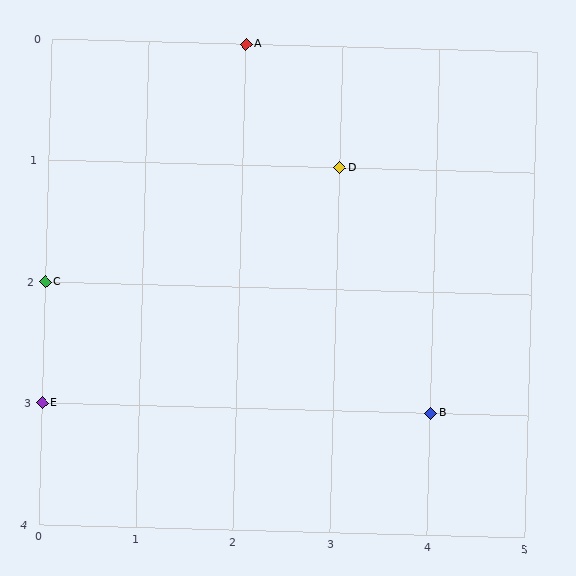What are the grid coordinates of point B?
Point B is at grid coordinates (4, 3).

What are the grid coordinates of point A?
Point A is at grid coordinates (2, 0).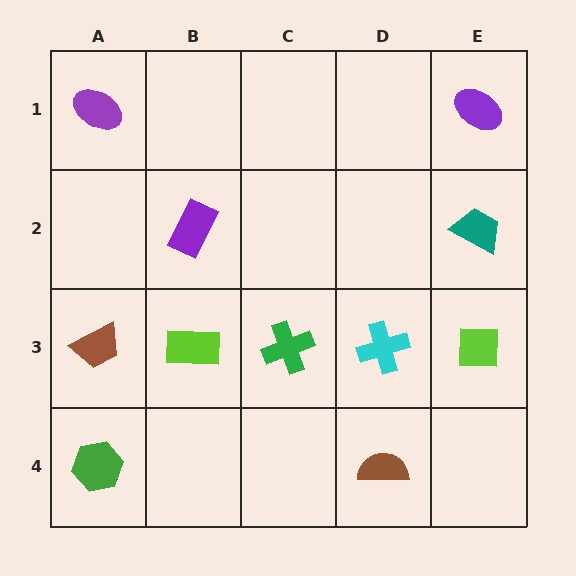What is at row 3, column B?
A lime rectangle.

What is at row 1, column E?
A purple ellipse.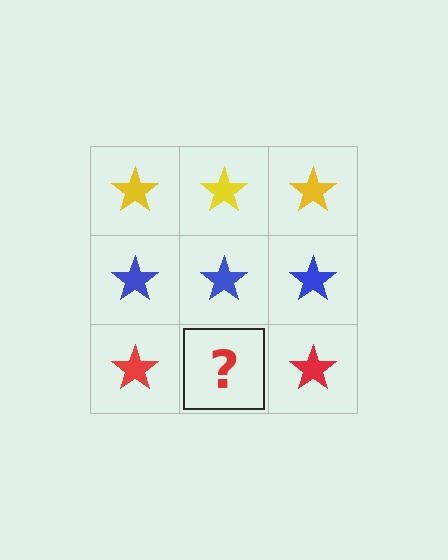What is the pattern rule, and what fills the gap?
The rule is that each row has a consistent color. The gap should be filled with a red star.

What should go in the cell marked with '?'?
The missing cell should contain a red star.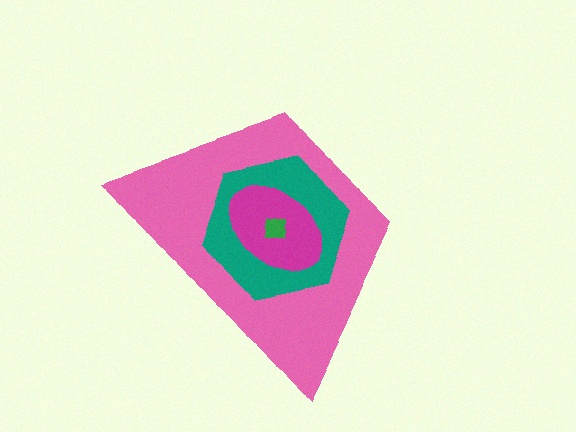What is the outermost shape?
The pink trapezoid.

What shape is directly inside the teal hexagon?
The magenta ellipse.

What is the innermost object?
The green square.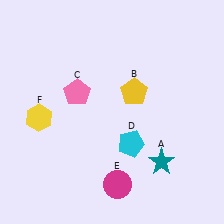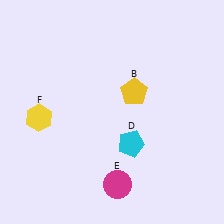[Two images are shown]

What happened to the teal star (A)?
The teal star (A) was removed in Image 2. It was in the bottom-right area of Image 1.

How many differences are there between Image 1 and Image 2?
There are 2 differences between the two images.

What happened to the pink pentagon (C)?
The pink pentagon (C) was removed in Image 2. It was in the top-left area of Image 1.